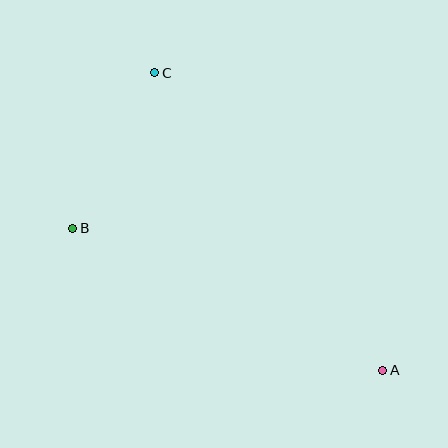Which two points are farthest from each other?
Points A and C are farthest from each other.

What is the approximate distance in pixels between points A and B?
The distance between A and B is approximately 341 pixels.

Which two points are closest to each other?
Points B and C are closest to each other.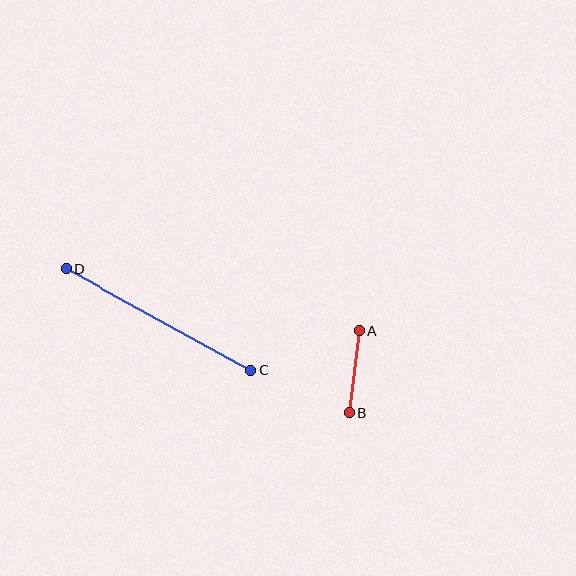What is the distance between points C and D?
The distance is approximately 210 pixels.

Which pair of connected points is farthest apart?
Points C and D are farthest apart.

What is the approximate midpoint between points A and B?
The midpoint is at approximately (354, 372) pixels.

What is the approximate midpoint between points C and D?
The midpoint is at approximately (158, 320) pixels.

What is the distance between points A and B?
The distance is approximately 83 pixels.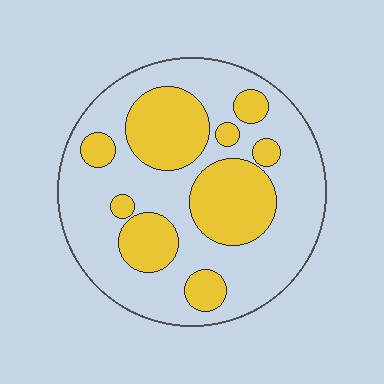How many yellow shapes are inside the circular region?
9.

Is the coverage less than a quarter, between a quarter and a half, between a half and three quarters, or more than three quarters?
Between a quarter and a half.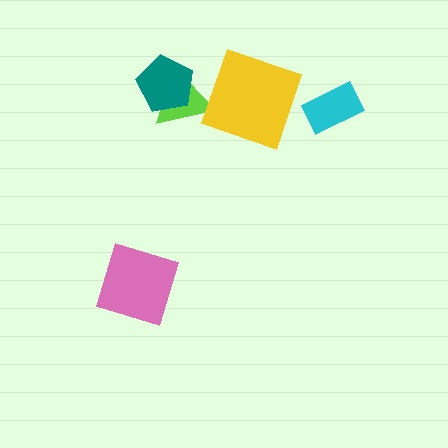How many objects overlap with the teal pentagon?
1 object overlaps with the teal pentagon.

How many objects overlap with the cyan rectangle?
0 objects overlap with the cyan rectangle.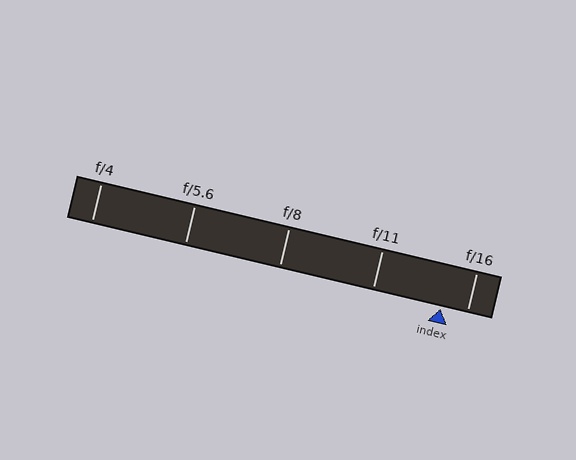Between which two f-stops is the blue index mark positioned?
The index mark is between f/11 and f/16.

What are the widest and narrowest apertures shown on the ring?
The widest aperture shown is f/4 and the narrowest is f/16.